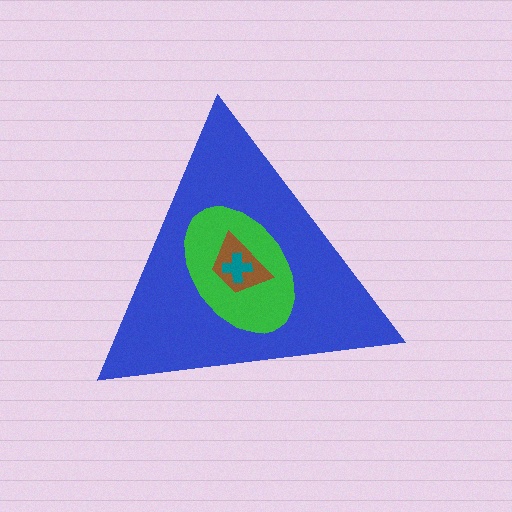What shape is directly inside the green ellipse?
The brown trapezoid.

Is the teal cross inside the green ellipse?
Yes.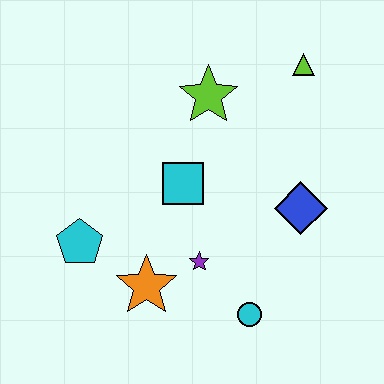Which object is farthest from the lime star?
The cyan circle is farthest from the lime star.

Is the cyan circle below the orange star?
Yes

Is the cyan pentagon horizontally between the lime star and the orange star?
No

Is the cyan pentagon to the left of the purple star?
Yes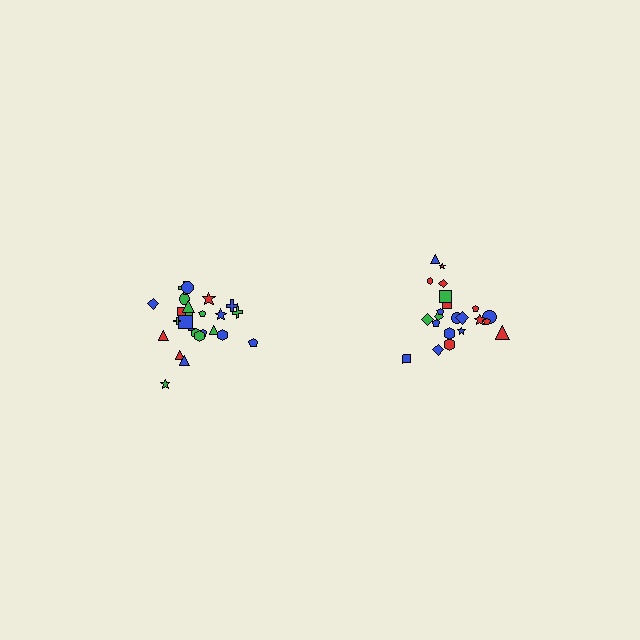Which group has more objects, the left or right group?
The left group.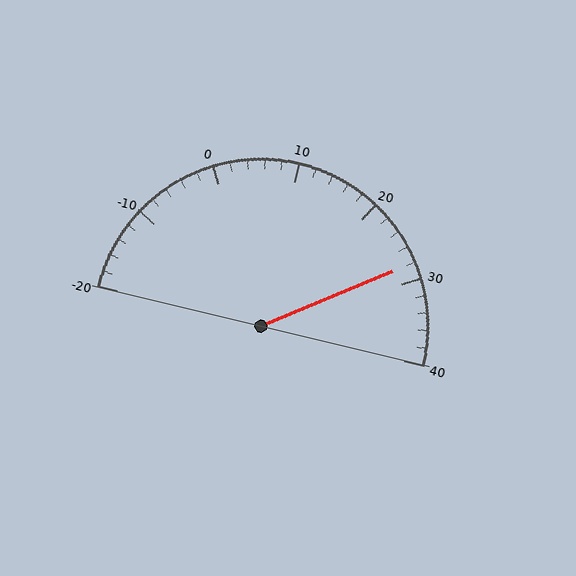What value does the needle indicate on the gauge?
The needle indicates approximately 28.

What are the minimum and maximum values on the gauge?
The gauge ranges from -20 to 40.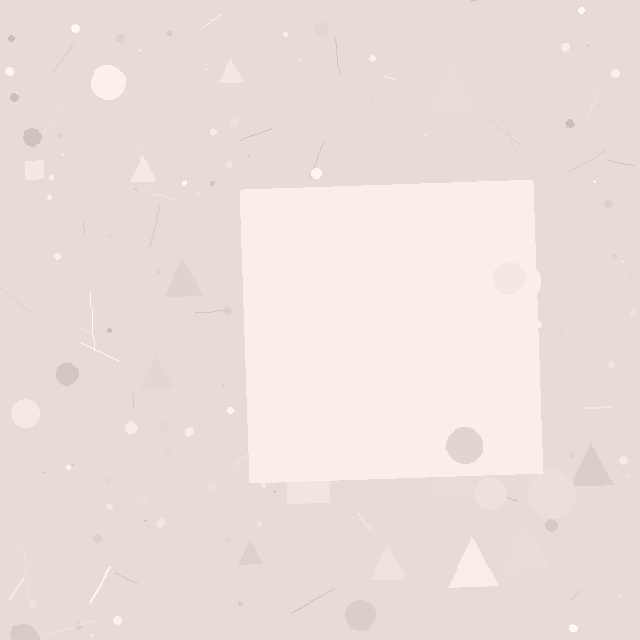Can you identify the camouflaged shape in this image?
The camouflaged shape is a square.